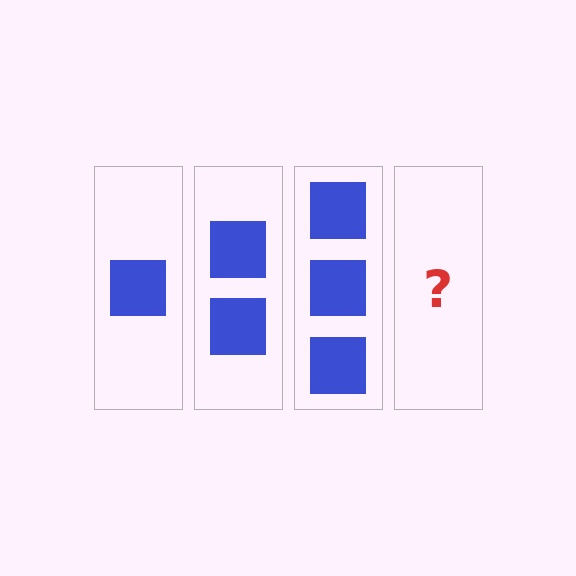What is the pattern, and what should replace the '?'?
The pattern is that each step adds one more square. The '?' should be 4 squares.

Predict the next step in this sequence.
The next step is 4 squares.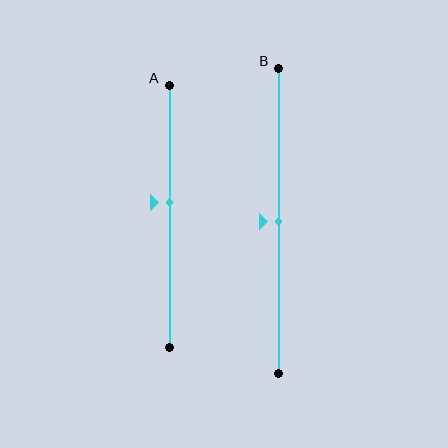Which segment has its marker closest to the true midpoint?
Segment B has its marker closest to the true midpoint.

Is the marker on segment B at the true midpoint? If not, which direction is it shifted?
Yes, the marker on segment B is at the true midpoint.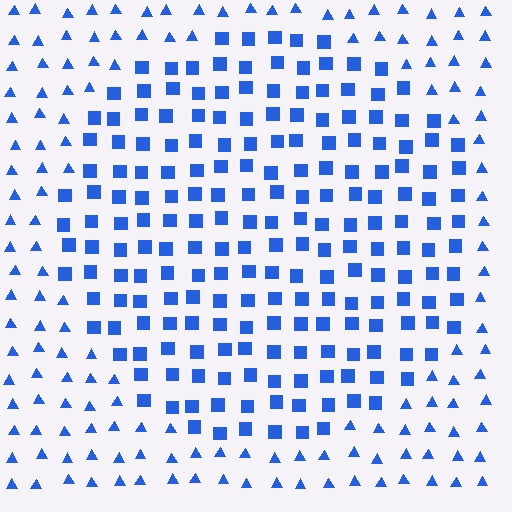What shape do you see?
I see a circle.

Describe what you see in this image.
The image is filled with small blue elements arranged in a uniform grid. A circle-shaped region contains squares, while the surrounding area contains triangles. The boundary is defined purely by the change in element shape.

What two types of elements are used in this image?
The image uses squares inside the circle region and triangles outside it.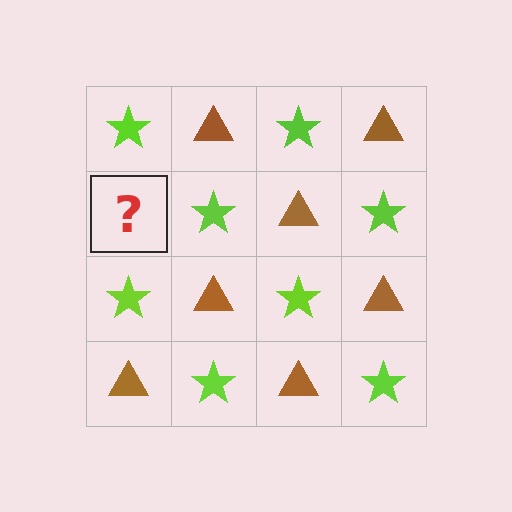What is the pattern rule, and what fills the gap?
The rule is that it alternates lime star and brown triangle in a checkerboard pattern. The gap should be filled with a brown triangle.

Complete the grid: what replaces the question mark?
The question mark should be replaced with a brown triangle.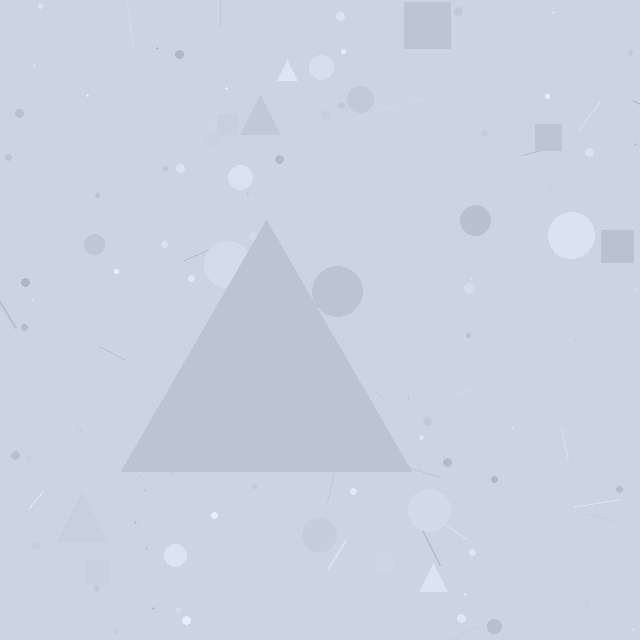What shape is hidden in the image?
A triangle is hidden in the image.